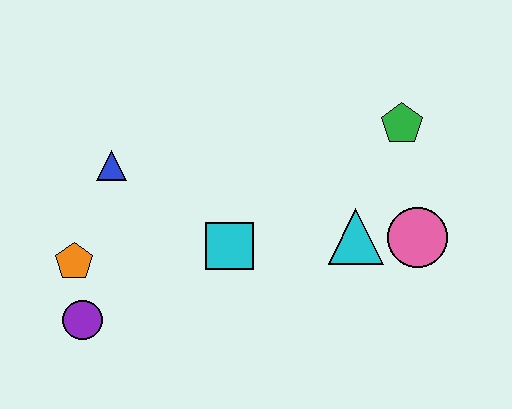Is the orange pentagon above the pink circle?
No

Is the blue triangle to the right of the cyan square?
No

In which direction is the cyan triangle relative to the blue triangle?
The cyan triangle is to the right of the blue triangle.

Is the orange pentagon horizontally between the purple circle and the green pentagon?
No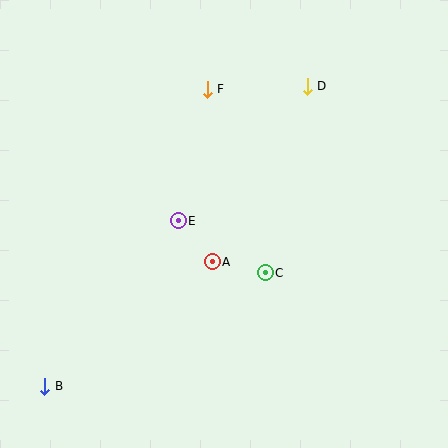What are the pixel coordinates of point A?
Point A is at (212, 262).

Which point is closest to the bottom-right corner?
Point C is closest to the bottom-right corner.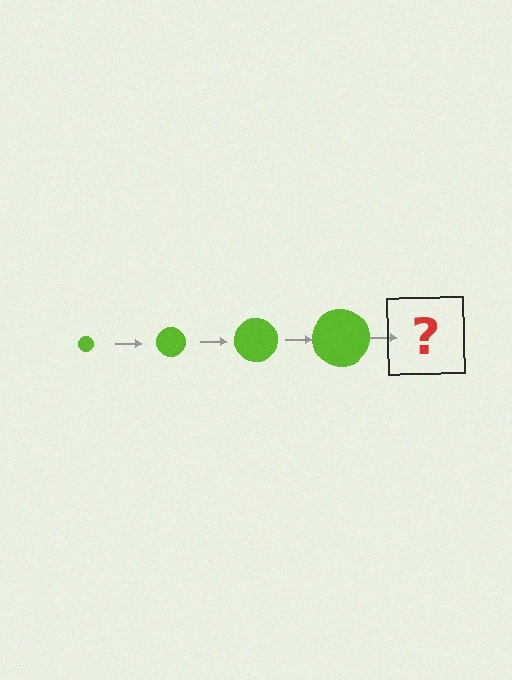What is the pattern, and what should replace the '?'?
The pattern is that the circle gets progressively larger each step. The '?' should be a lime circle, larger than the previous one.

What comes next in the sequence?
The next element should be a lime circle, larger than the previous one.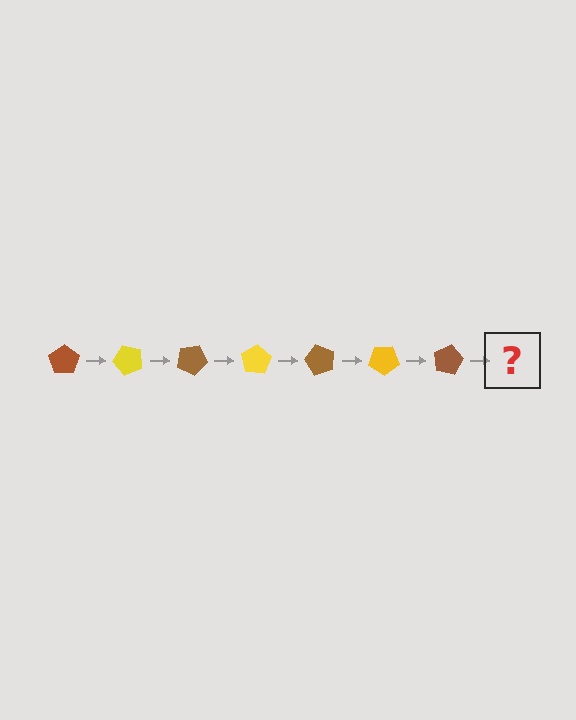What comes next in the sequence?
The next element should be a yellow pentagon, rotated 350 degrees from the start.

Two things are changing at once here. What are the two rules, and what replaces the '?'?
The two rules are that it rotates 50 degrees each step and the color cycles through brown and yellow. The '?' should be a yellow pentagon, rotated 350 degrees from the start.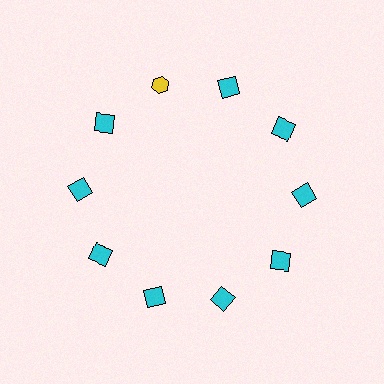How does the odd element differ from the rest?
It differs in both color (yellow instead of cyan) and shape (hexagon instead of square).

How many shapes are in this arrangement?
There are 10 shapes arranged in a ring pattern.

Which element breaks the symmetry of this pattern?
The yellow hexagon at roughly the 11 o'clock position breaks the symmetry. All other shapes are cyan squares.